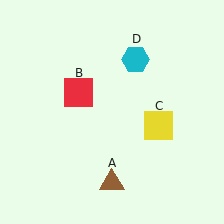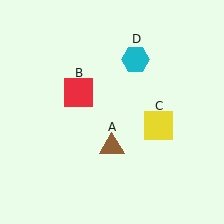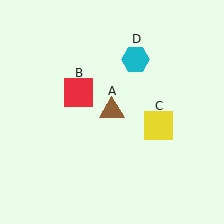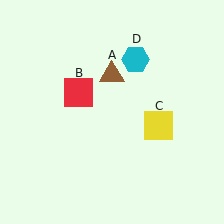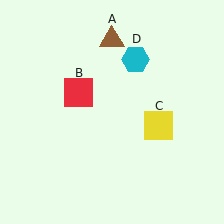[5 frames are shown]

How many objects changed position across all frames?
1 object changed position: brown triangle (object A).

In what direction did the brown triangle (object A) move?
The brown triangle (object A) moved up.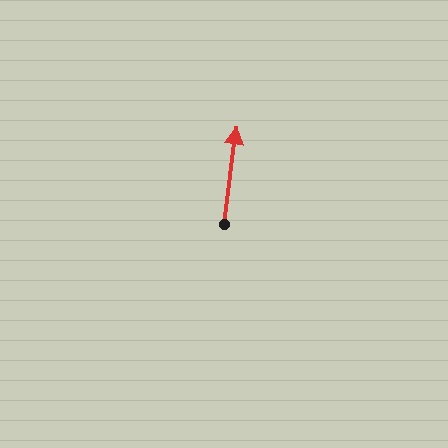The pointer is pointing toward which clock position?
Roughly 12 o'clock.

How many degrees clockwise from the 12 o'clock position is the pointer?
Approximately 7 degrees.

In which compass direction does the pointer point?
North.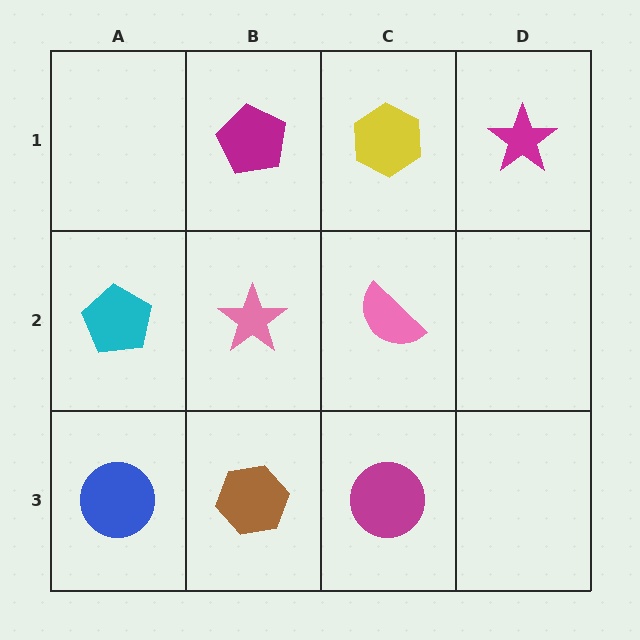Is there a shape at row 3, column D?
No, that cell is empty.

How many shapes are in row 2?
3 shapes.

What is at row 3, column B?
A brown hexagon.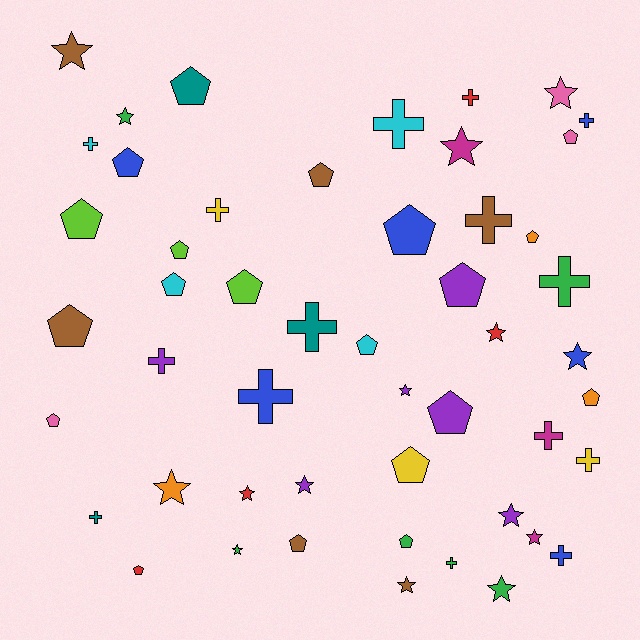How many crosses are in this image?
There are 15 crosses.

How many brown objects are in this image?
There are 6 brown objects.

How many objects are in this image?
There are 50 objects.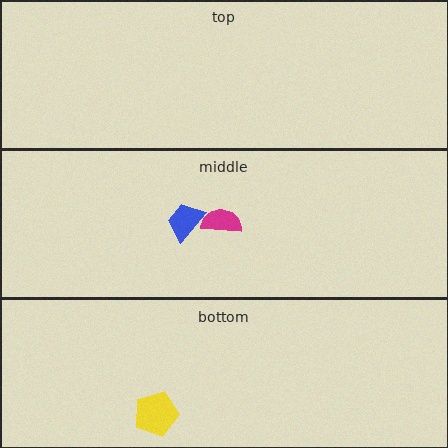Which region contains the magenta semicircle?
The middle region.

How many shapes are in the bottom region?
1.